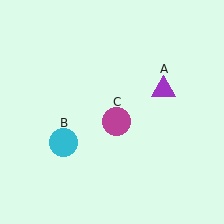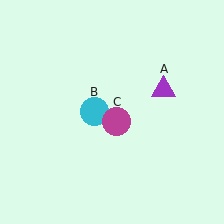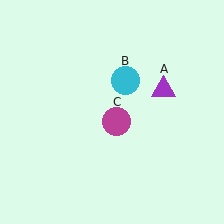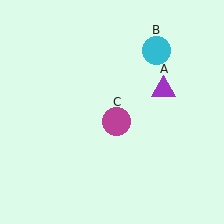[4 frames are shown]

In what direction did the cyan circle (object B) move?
The cyan circle (object B) moved up and to the right.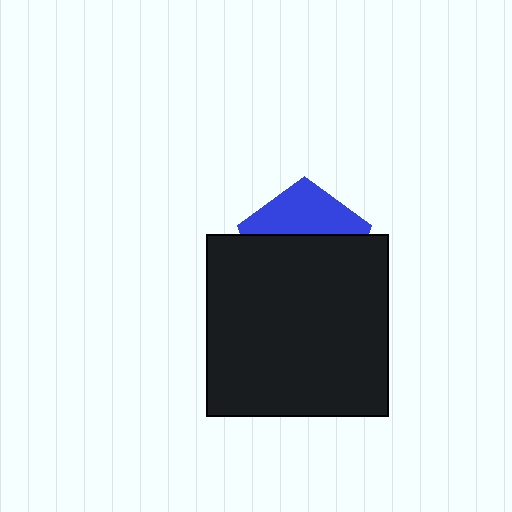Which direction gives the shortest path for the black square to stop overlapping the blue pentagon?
Moving down gives the shortest separation.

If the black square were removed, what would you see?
You would see the complete blue pentagon.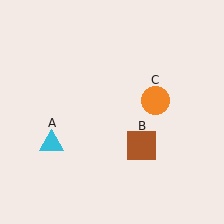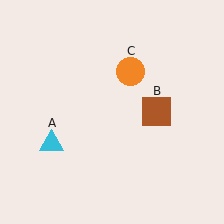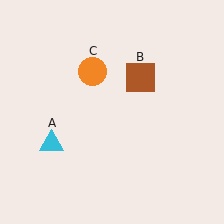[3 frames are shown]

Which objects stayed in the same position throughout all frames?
Cyan triangle (object A) remained stationary.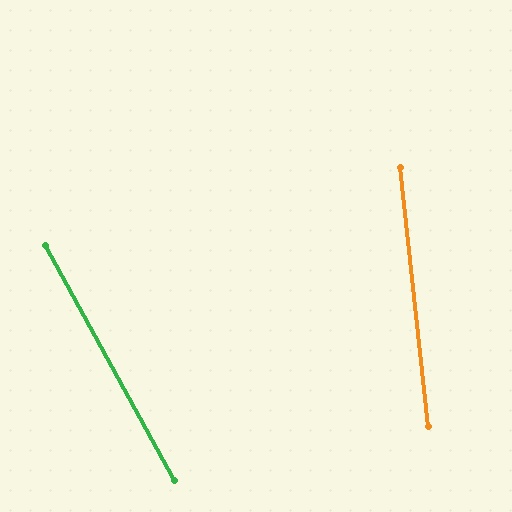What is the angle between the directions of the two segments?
Approximately 23 degrees.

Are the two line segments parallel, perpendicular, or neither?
Neither parallel nor perpendicular — they differ by about 23°.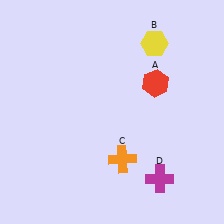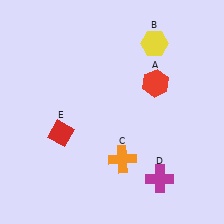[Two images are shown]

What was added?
A red diamond (E) was added in Image 2.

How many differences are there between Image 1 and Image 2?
There is 1 difference between the two images.